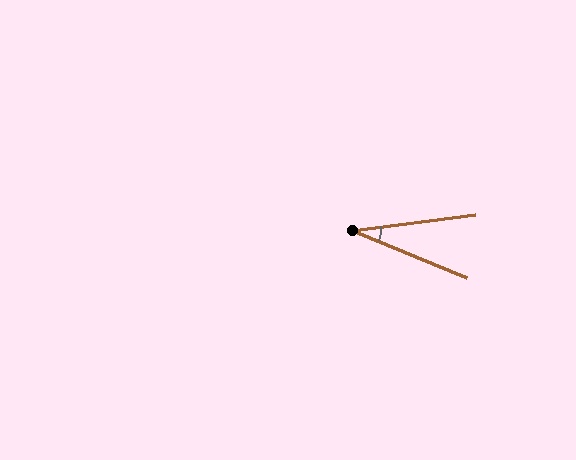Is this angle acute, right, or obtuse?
It is acute.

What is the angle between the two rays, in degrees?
Approximately 30 degrees.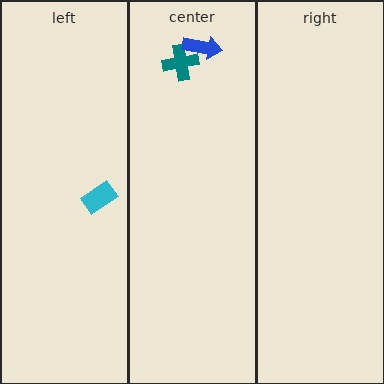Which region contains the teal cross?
The center region.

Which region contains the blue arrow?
The center region.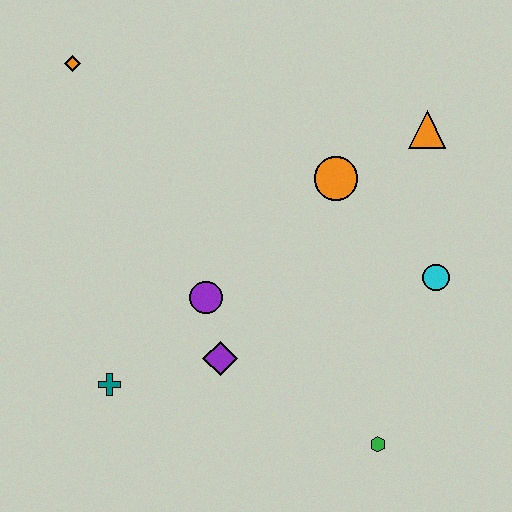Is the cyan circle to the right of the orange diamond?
Yes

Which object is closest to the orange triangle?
The orange circle is closest to the orange triangle.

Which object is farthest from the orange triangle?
The teal cross is farthest from the orange triangle.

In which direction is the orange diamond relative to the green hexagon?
The orange diamond is above the green hexagon.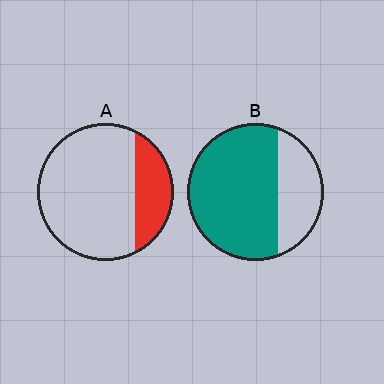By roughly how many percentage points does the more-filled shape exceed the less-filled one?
By roughly 45 percentage points (B over A).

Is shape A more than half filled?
No.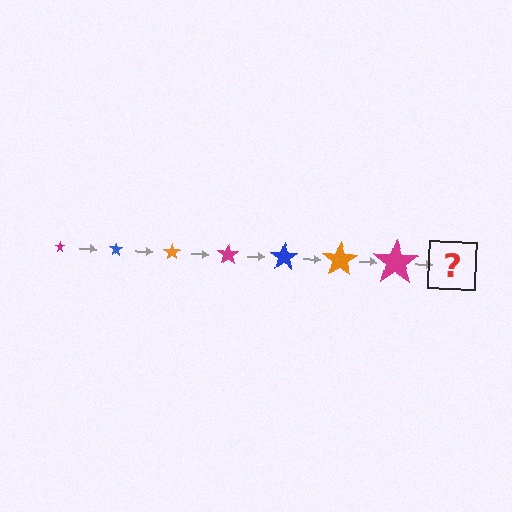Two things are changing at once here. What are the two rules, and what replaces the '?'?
The two rules are that the star grows larger each step and the color cycles through magenta, blue, and orange. The '?' should be a blue star, larger than the previous one.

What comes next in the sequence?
The next element should be a blue star, larger than the previous one.